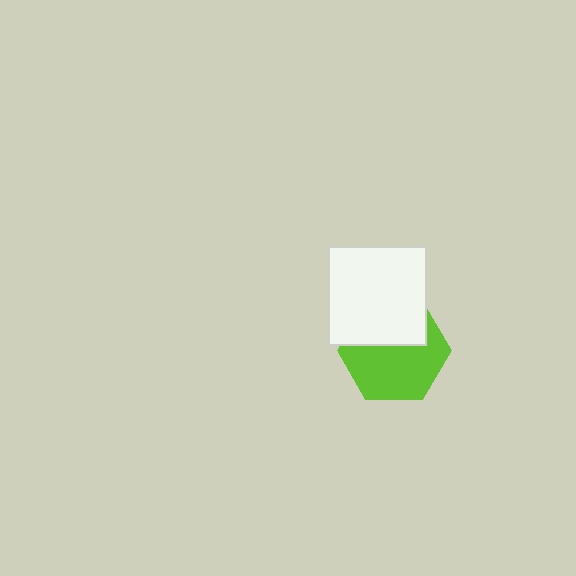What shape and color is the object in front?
The object in front is a white square.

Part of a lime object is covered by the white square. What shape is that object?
It is a hexagon.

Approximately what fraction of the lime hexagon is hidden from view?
Roughly 39% of the lime hexagon is hidden behind the white square.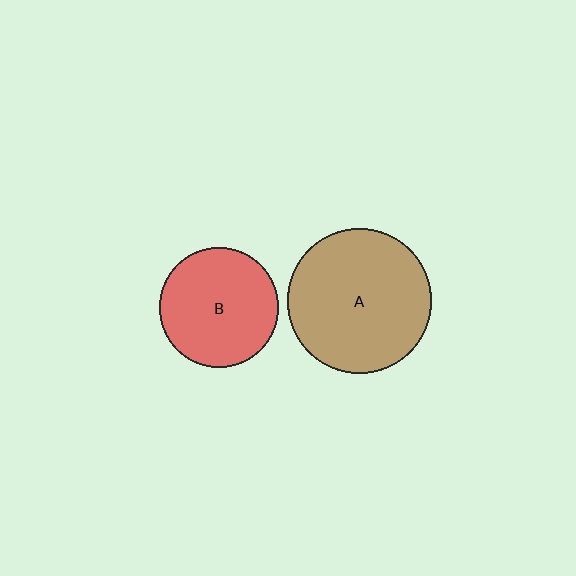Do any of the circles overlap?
No, none of the circles overlap.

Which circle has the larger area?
Circle A (brown).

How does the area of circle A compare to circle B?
Approximately 1.5 times.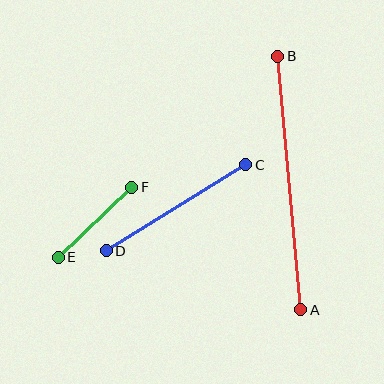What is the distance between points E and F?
The distance is approximately 102 pixels.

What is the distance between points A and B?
The distance is approximately 254 pixels.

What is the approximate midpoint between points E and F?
The midpoint is at approximately (95, 222) pixels.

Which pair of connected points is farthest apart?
Points A and B are farthest apart.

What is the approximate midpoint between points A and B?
The midpoint is at approximately (289, 183) pixels.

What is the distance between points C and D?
The distance is approximately 163 pixels.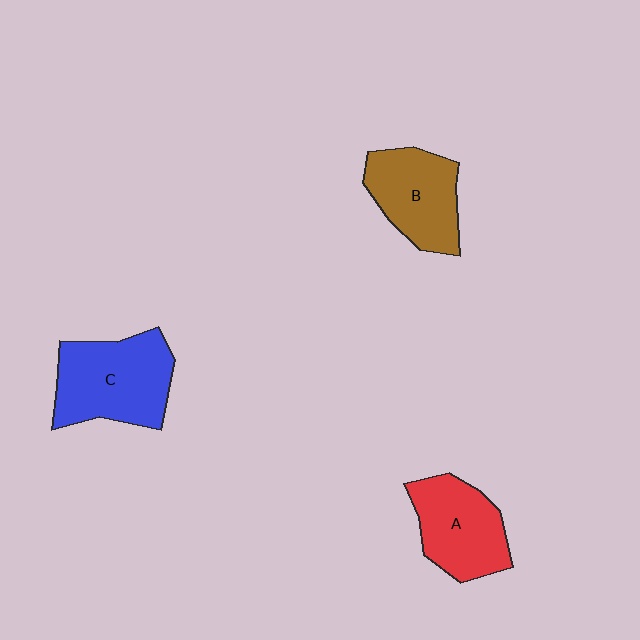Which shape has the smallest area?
Shape B (brown).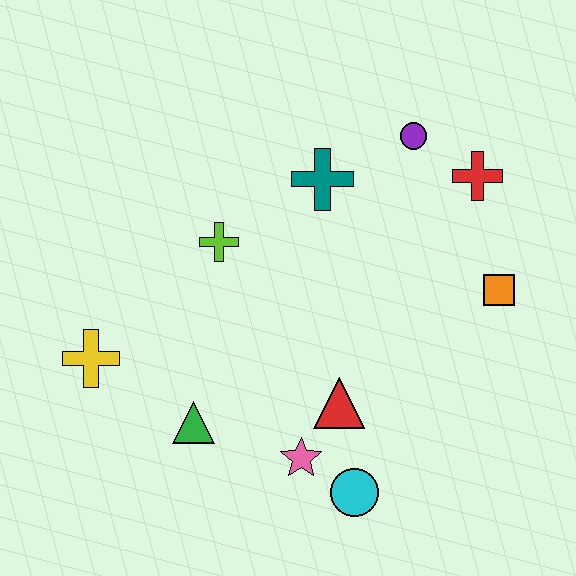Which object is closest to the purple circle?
The red cross is closest to the purple circle.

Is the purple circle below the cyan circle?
No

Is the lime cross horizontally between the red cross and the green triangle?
Yes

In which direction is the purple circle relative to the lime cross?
The purple circle is to the right of the lime cross.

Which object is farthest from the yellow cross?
The red cross is farthest from the yellow cross.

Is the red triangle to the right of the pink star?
Yes